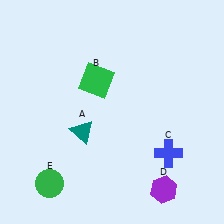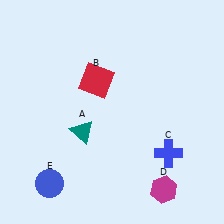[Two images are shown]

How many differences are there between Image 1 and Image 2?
There are 3 differences between the two images.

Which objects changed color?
B changed from green to red. D changed from purple to magenta. E changed from green to blue.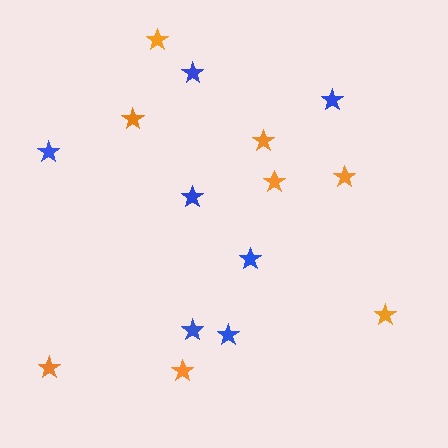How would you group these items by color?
There are 2 groups: one group of blue stars (7) and one group of orange stars (8).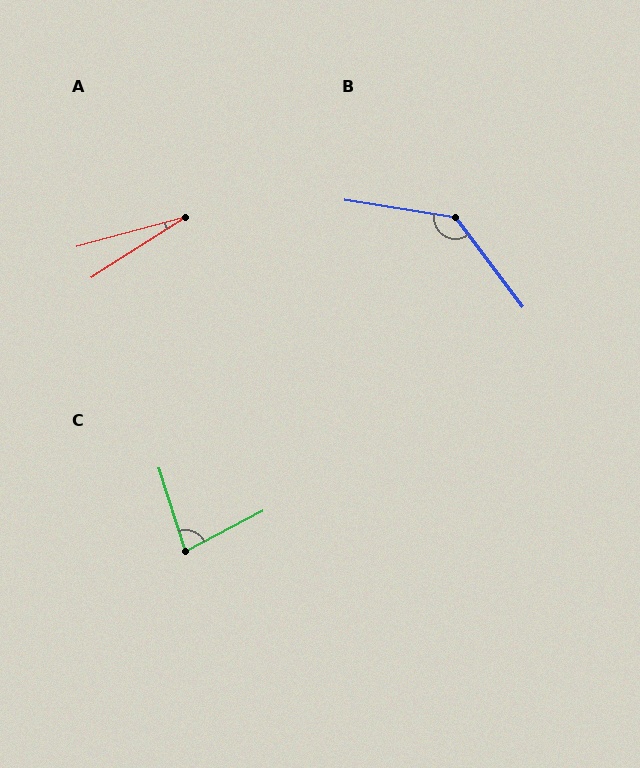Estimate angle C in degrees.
Approximately 80 degrees.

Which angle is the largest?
B, at approximately 136 degrees.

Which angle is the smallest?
A, at approximately 17 degrees.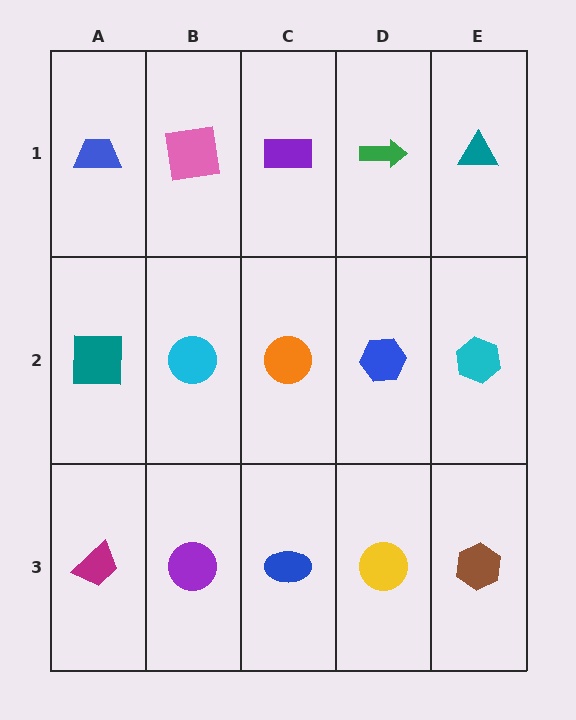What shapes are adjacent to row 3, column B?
A cyan circle (row 2, column B), a magenta trapezoid (row 3, column A), a blue ellipse (row 3, column C).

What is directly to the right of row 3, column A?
A purple circle.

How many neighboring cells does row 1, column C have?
3.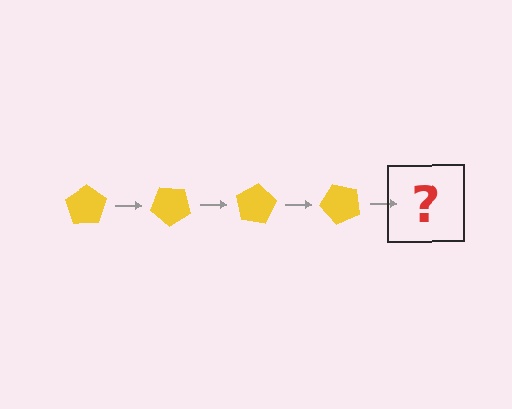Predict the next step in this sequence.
The next step is a yellow pentagon rotated 160 degrees.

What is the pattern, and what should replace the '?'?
The pattern is that the pentagon rotates 40 degrees each step. The '?' should be a yellow pentagon rotated 160 degrees.